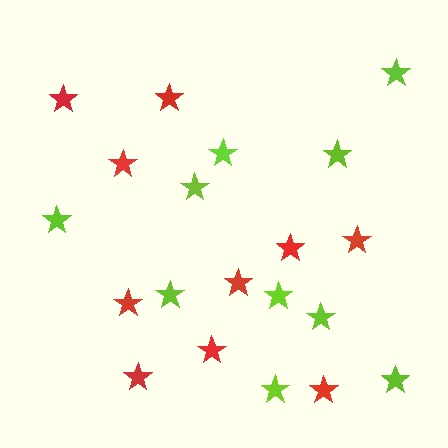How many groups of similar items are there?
There are 2 groups: one group of lime stars (10) and one group of red stars (10).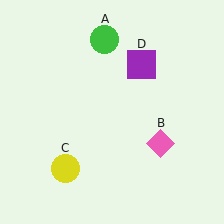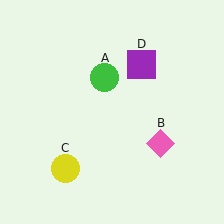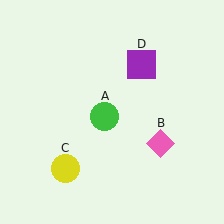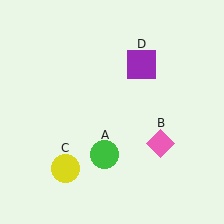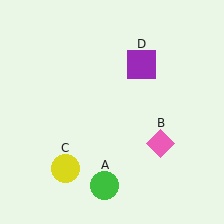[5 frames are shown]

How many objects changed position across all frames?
1 object changed position: green circle (object A).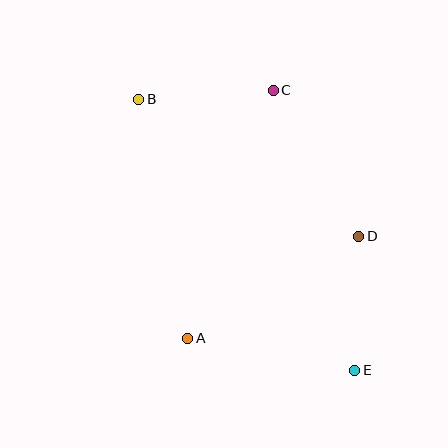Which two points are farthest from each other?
Points B and E are farthest from each other.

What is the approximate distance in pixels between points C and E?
The distance between C and E is approximately 292 pixels.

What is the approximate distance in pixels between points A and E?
The distance between A and E is approximately 170 pixels.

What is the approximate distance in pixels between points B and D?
The distance between B and D is approximately 259 pixels.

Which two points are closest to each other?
Points D and E are closest to each other.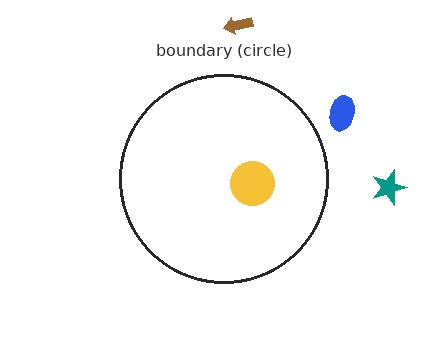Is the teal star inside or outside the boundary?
Outside.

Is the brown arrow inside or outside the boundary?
Outside.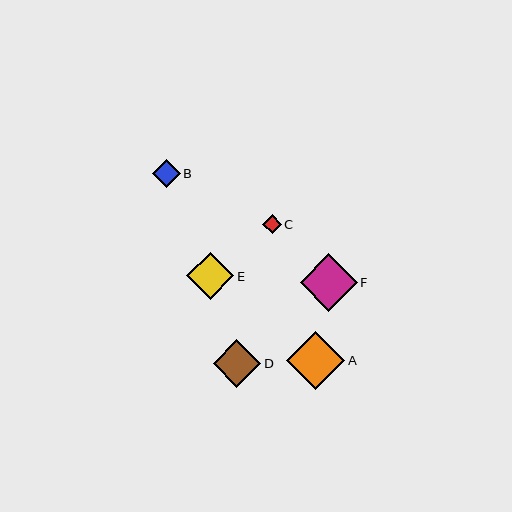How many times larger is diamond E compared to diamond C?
Diamond E is approximately 2.5 times the size of diamond C.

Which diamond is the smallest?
Diamond C is the smallest with a size of approximately 19 pixels.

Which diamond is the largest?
Diamond A is the largest with a size of approximately 58 pixels.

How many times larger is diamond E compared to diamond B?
Diamond E is approximately 1.7 times the size of diamond B.